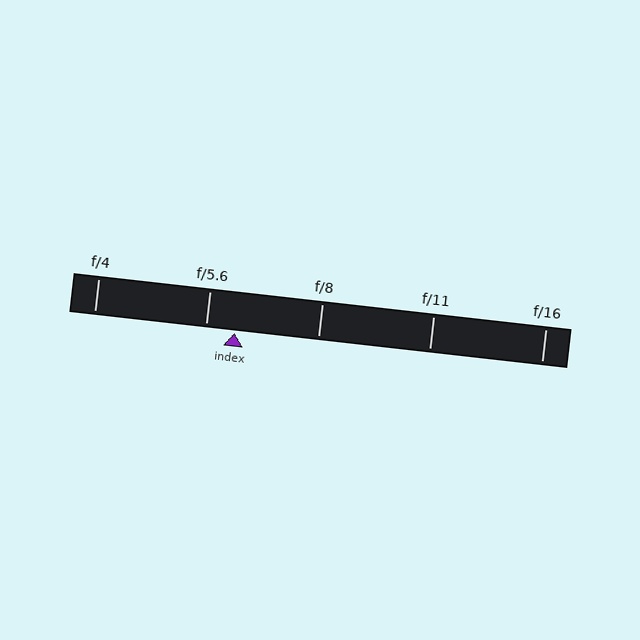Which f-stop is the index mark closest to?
The index mark is closest to f/5.6.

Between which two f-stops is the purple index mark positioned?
The index mark is between f/5.6 and f/8.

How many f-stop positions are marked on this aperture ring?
There are 5 f-stop positions marked.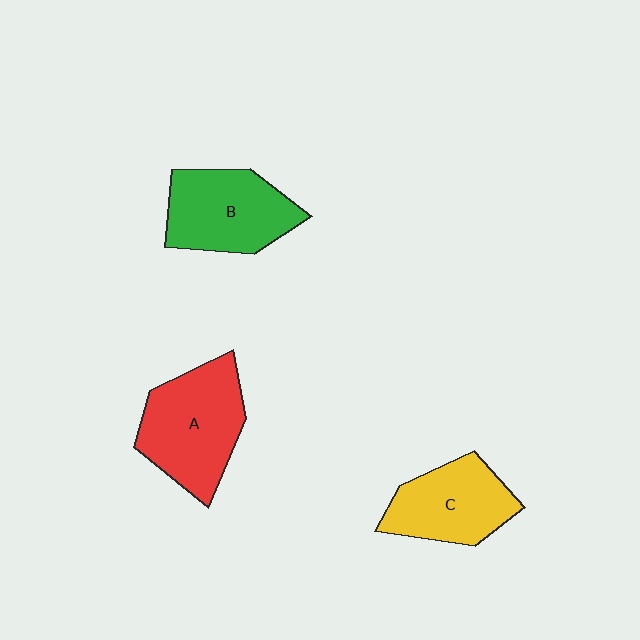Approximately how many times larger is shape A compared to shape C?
Approximately 1.2 times.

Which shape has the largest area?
Shape A (red).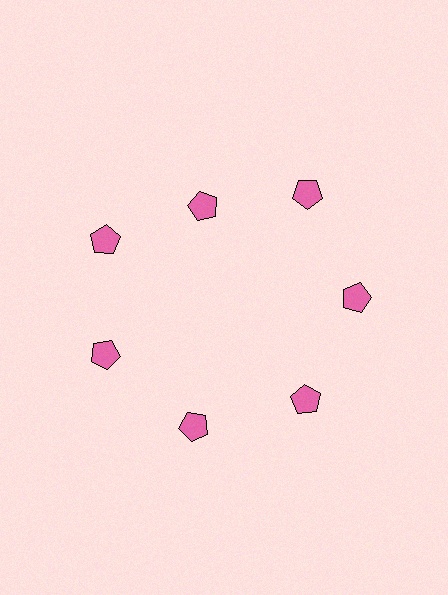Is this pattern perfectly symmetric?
No. The 7 pink pentagons are arranged in a ring, but one element near the 12 o'clock position is pulled inward toward the center, breaking the 7-fold rotational symmetry.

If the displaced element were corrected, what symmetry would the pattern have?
It would have 7-fold rotational symmetry — the pattern would map onto itself every 51 degrees.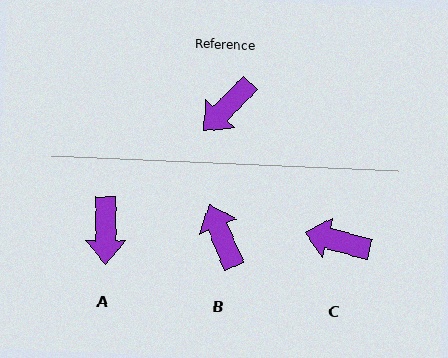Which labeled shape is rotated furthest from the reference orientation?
B, about 113 degrees away.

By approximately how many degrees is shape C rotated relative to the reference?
Approximately 61 degrees clockwise.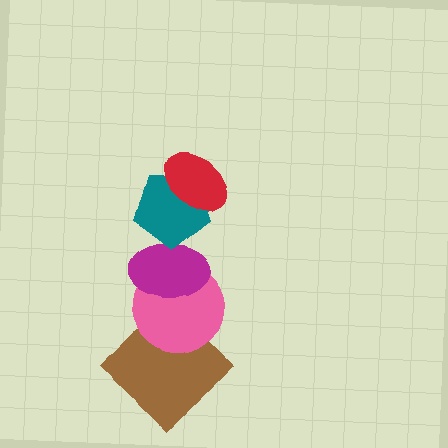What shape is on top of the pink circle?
The magenta ellipse is on top of the pink circle.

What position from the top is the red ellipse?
The red ellipse is 1st from the top.